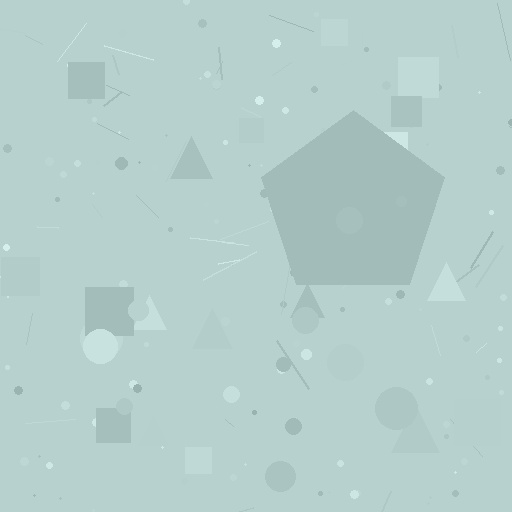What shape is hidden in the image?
A pentagon is hidden in the image.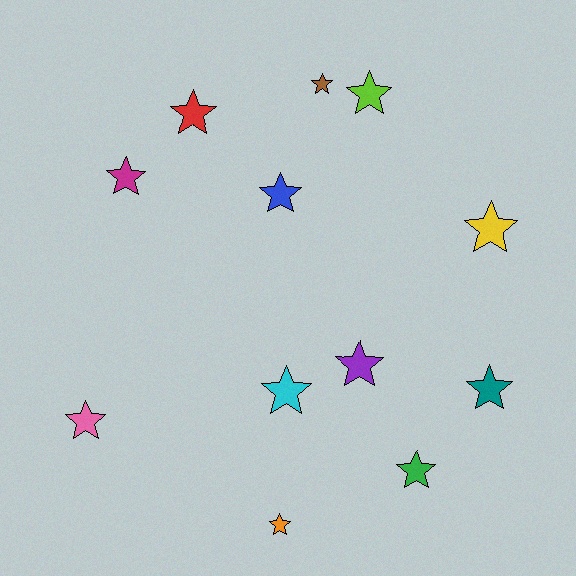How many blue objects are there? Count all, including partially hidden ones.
There is 1 blue object.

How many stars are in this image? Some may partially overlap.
There are 12 stars.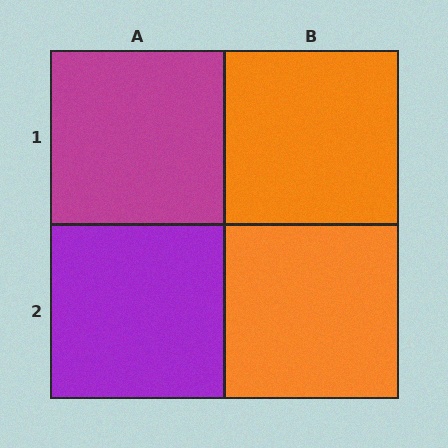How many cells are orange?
2 cells are orange.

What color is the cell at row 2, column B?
Orange.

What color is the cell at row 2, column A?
Purple.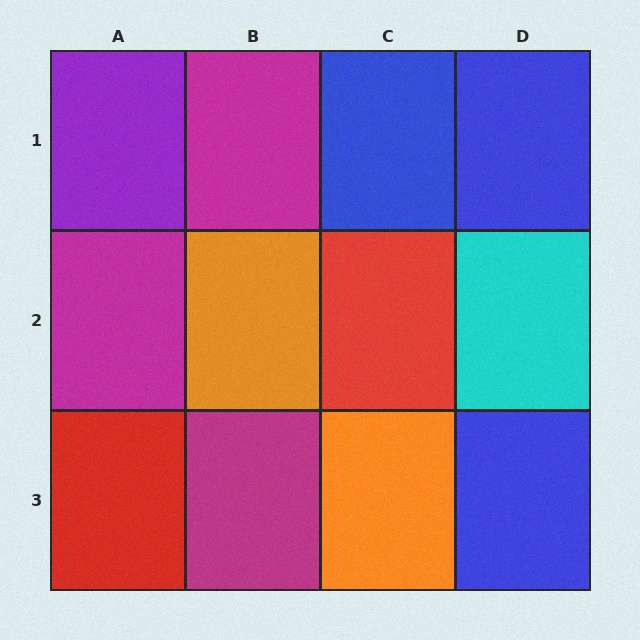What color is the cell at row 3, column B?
Magenta.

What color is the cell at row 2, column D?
Cyan.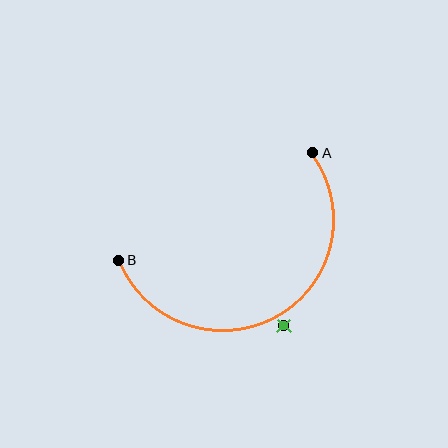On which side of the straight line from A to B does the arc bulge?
The arc bulges below the straight line connecting A and B.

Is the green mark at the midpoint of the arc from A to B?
No — the green mark does not lie on the arc at all. It sits slightly outside the curve.